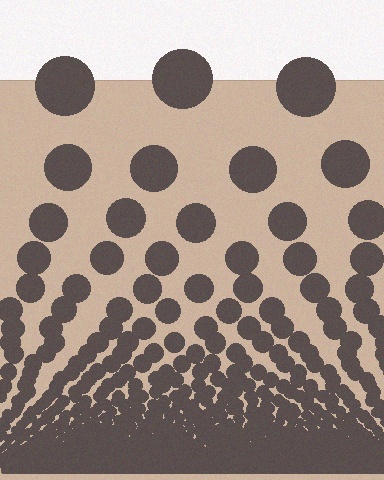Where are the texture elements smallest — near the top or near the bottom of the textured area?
Near the bottom.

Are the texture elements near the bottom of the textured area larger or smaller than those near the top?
Smaller. The gradient is inverted — elements near the bottom are smaller and denser.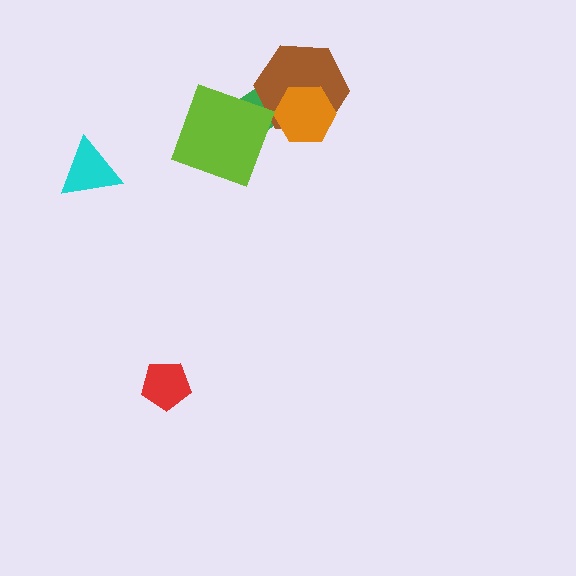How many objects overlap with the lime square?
1 object overlaps with the lime square.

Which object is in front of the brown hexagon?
The orange hexagon is in front of the brown hexagon.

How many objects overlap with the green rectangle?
3 objects overlap with the green rectangle.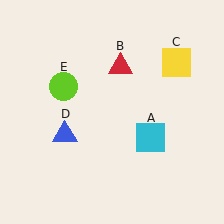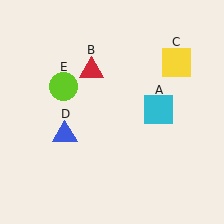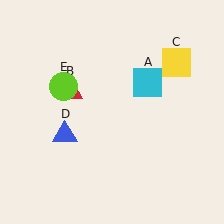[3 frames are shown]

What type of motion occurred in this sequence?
The cyan square (object A), red triangle (object B) rotated counterclockwise around the center of the scene.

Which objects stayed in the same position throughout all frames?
Yellow square (object C) and blue triangle (object D) and lime circle (object E) remained stationary.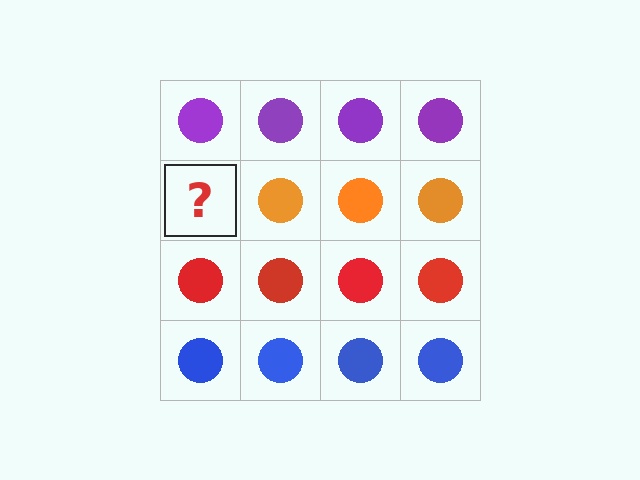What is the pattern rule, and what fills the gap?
The rule is that each row has a consistent color. The gap should be filled with an orange circle.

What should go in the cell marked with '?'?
The missing cell should contain an orange circle.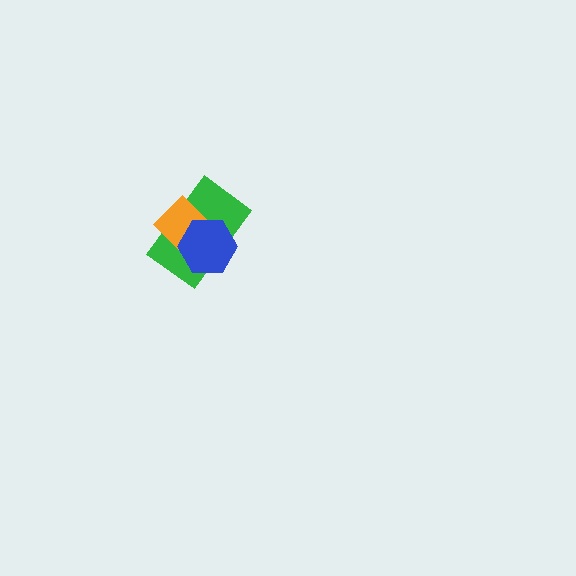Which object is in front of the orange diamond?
The blue hexagon is in front of the orange diamond.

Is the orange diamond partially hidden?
Yes, it is partially covered by another shape.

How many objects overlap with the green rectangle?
2 objects overlap with the green rectangle.